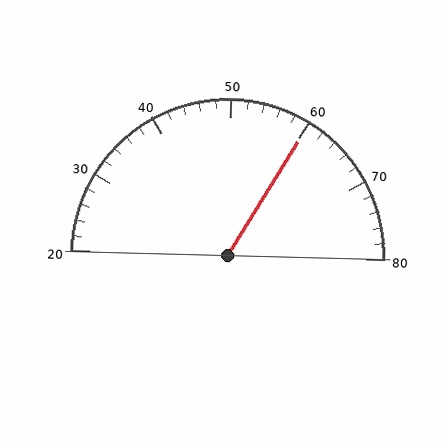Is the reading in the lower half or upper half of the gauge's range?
The reading is in the upper half of the range (20 to 80).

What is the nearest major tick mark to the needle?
The nearest major tick mark is 60.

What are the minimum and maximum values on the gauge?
The gauge ranges from 20 to 80.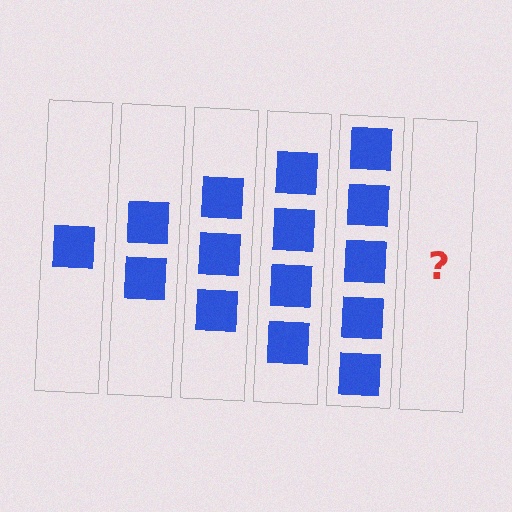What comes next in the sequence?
The next element should be 6 squares.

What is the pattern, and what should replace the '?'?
The pattern is that each step adds one more square. The '?' should be 6 squares.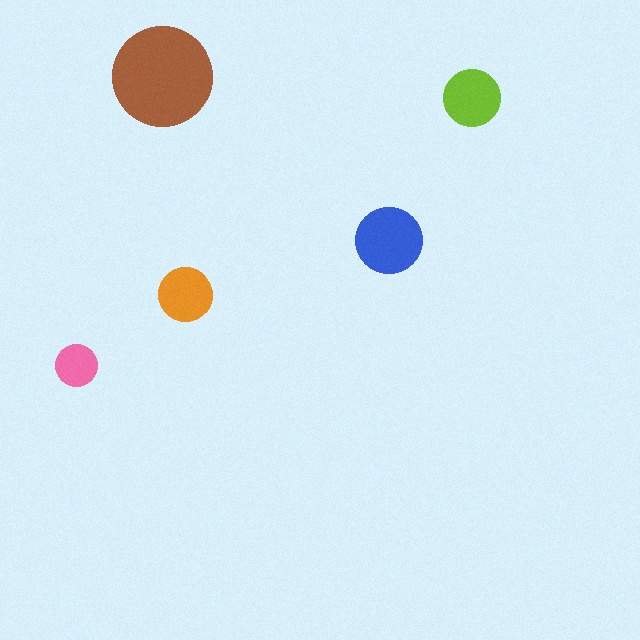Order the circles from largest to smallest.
the brown one, the blue one, the lime one, the orange one, the pink one.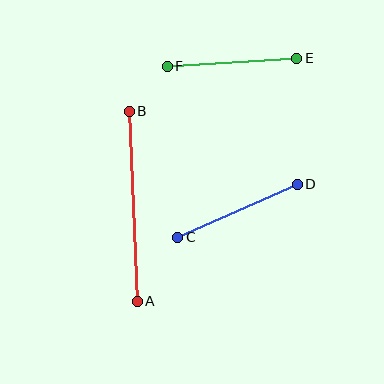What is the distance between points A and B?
The distance is approximately 191 pixels.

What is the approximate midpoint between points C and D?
The midpoint is at approximately (237, 211) pixels.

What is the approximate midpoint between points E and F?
The midpoint is at approximately (232, 62) pixels.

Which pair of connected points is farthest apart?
Points A and B are farthest apart.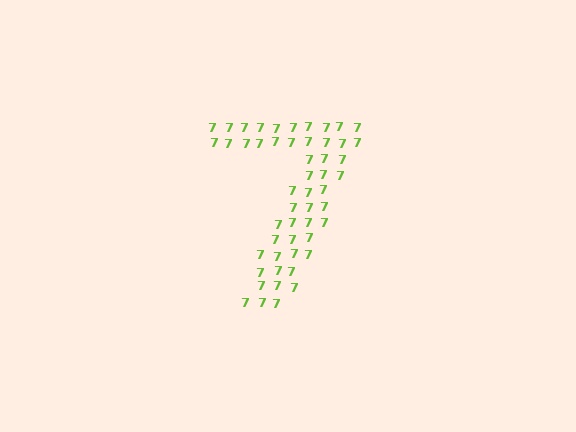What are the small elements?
The small elements are digit 7's.